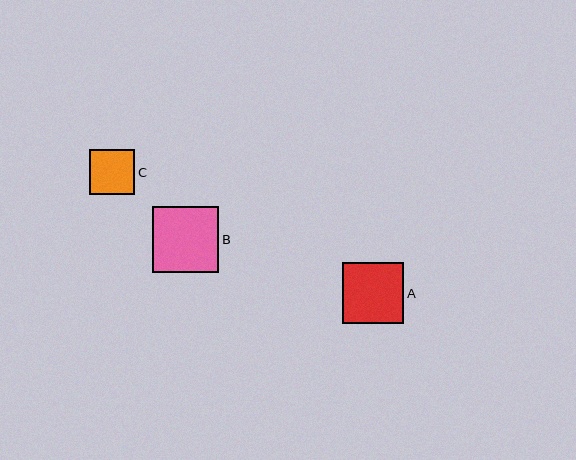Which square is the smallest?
Square C is the smallest with a size of approximately 45 pixels.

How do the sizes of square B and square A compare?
Square B and square A are approximately the same size.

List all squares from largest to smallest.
From largest to smallest: B, A, C.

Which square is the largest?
Square B is the largest with a size of approximately 66 pixels.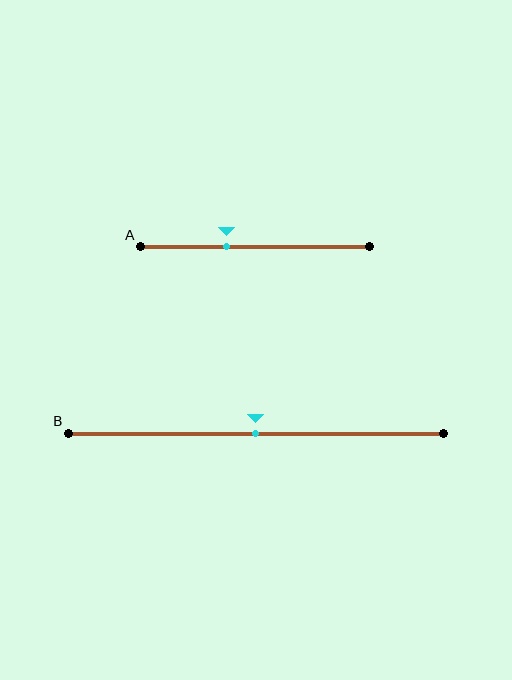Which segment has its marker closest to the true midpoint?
Segment B has its marker closest to the true midpoint.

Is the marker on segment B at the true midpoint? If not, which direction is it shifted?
Yes, the marker on segment B is at the true midpoint.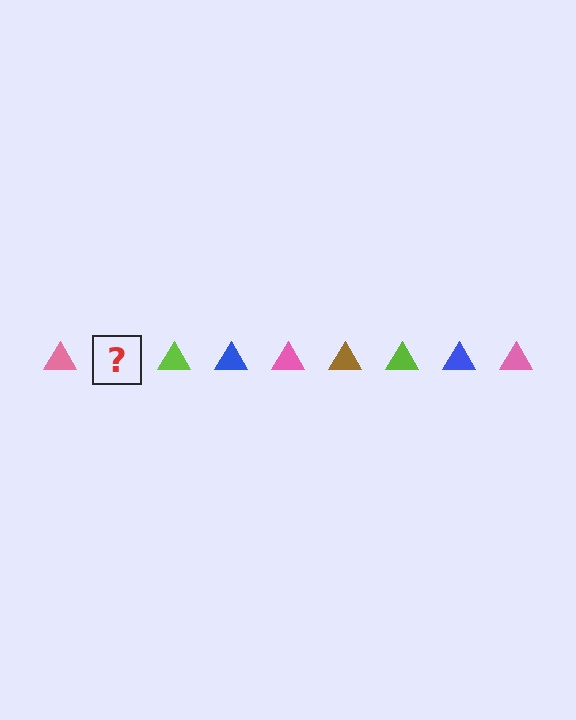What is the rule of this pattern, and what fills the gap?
The rule is that the pattern cycles through pink, brown, lime, blue triangles. The gap should be filled with a brown triangle.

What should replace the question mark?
The question mark should be replaced with a brown triangle.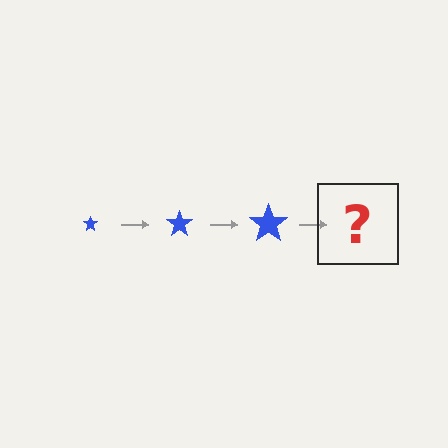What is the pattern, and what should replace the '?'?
The pattern is that the star gets progressively larger each step. The '?' should be a blue star, larger than the previous one.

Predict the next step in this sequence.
The next step is a blue star, larger than the previous one.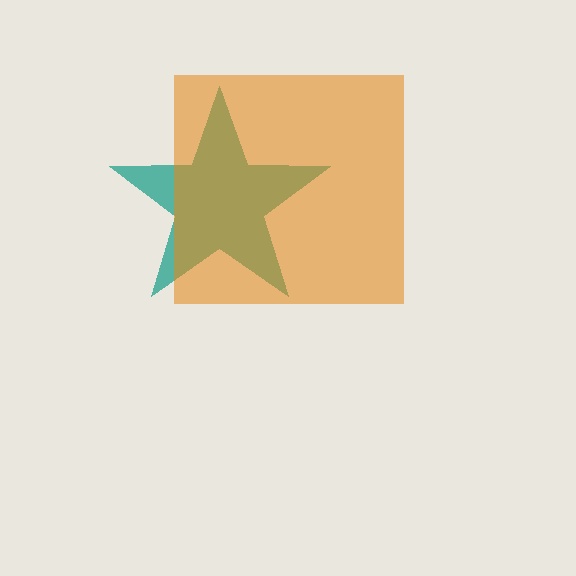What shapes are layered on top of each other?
The layered shapes are: a teal star, an orange square.